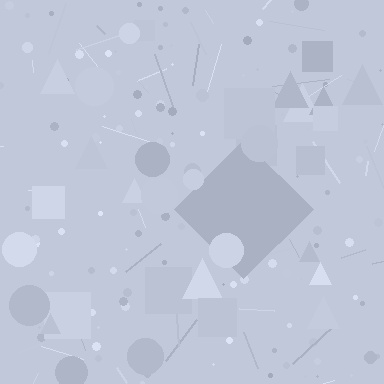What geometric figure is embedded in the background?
A diamond is embedded in the background.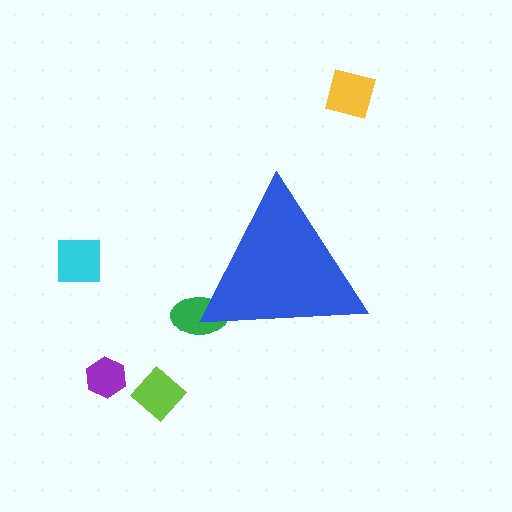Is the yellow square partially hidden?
No, the yellow square is fully visible.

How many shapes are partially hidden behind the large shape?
1 shape is partially hidden.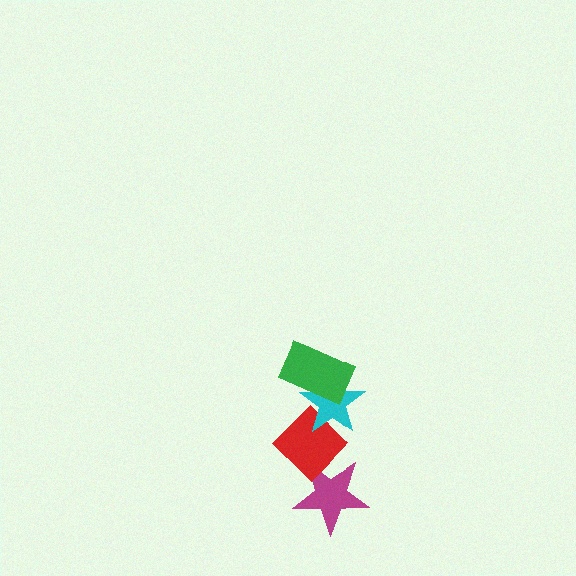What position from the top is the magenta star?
The magenta star is 4th from the top.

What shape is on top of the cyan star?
The green rectangle is on top of the cyan star.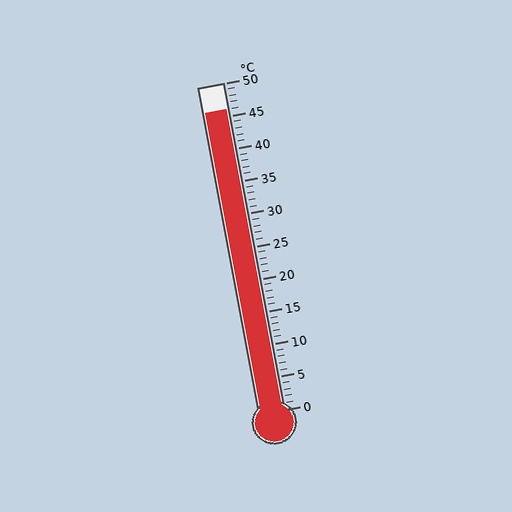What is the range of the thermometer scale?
The thermometer scale ranges from 0°C to 50°C.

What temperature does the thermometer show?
The thermometer shows approximately 46°C.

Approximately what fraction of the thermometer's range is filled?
The thermometer is filled to approximately 90% of its range.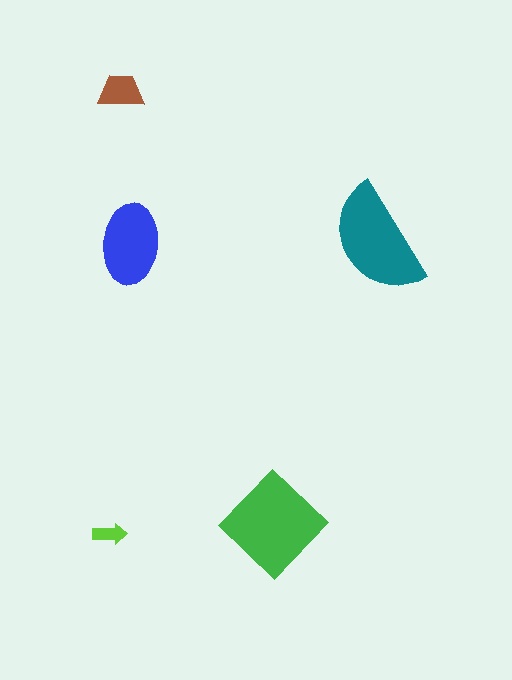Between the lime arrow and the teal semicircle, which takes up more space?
The teal semicircle.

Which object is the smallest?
The lime arrow.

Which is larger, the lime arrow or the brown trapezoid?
The brown trapezoid.